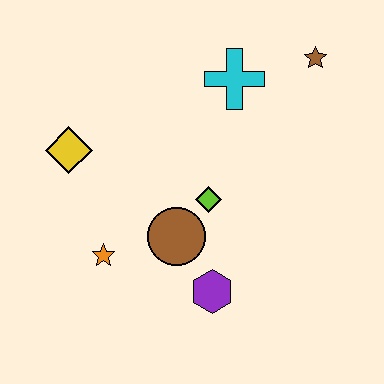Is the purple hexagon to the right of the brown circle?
Yes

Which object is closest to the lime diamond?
The brown circle is closest to the lime diamond.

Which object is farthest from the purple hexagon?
The brown star is farthest from the purple hexagon.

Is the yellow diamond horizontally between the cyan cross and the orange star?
No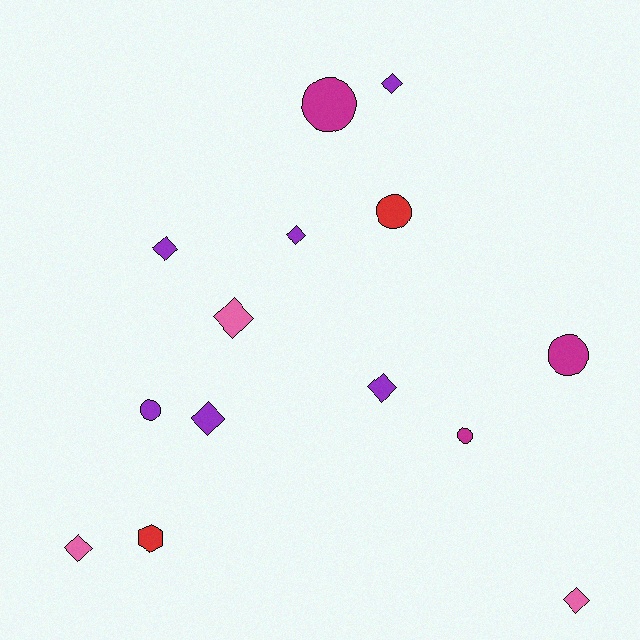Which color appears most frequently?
Purple, with 6 objects.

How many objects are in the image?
There are 14 objects.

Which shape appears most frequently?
Diamond, with 8 objects.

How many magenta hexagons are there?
There are no magenta hexagons.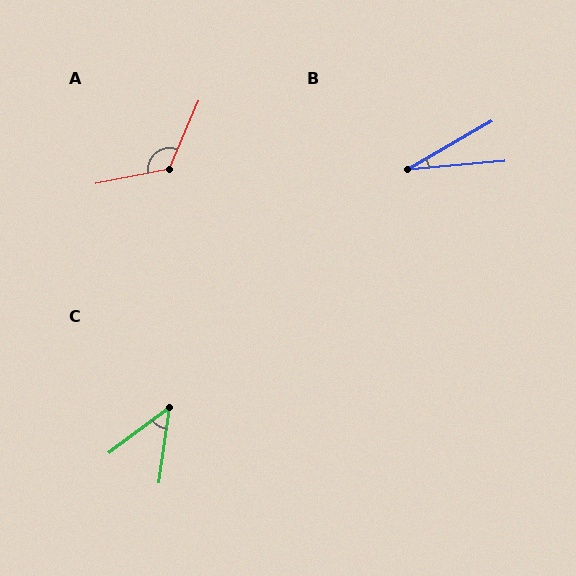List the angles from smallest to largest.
B (25°), C (46°), A (124°).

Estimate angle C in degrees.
Approximately 46 degrees.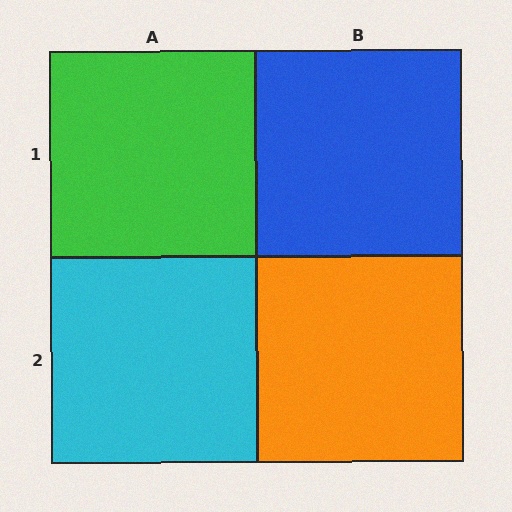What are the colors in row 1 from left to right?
Green, blue.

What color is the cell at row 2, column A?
Cyan.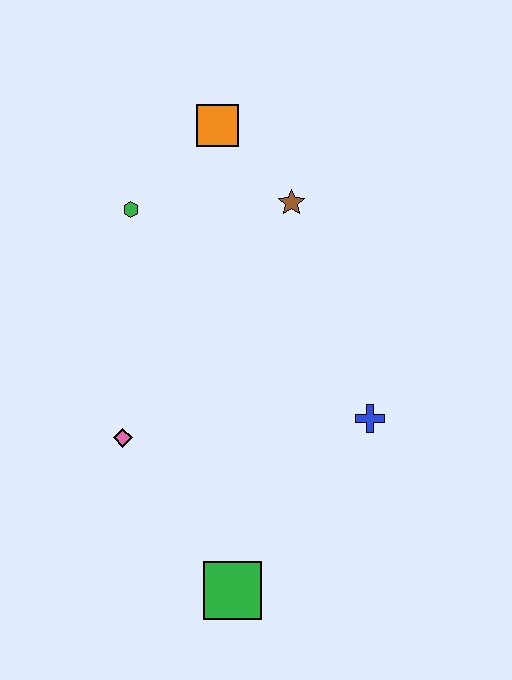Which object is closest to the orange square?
The brown star is closest to the orange square.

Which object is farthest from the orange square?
The green square is farthest from the orange square.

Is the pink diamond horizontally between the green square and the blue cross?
No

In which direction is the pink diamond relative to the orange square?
The pink diamond is below the orange square.